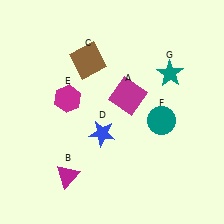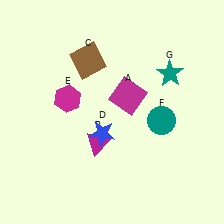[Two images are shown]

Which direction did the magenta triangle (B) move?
The magenta triangle (B) moved up.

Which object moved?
The magenta triangle (B) moved up.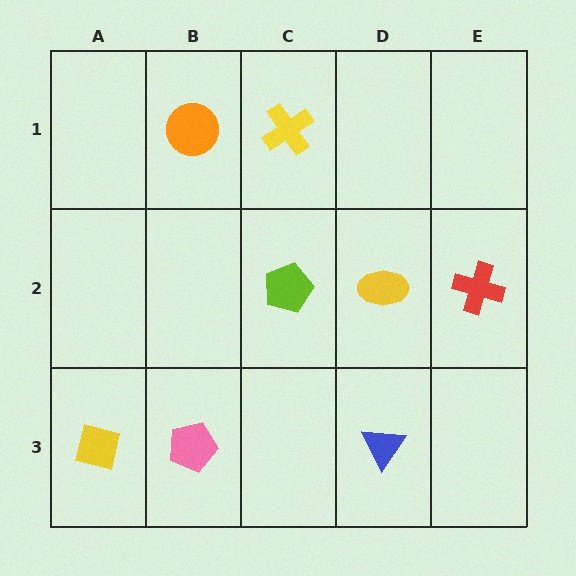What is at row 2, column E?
A red cross.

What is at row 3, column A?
A yellow square.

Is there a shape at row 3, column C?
No, that cell is empty.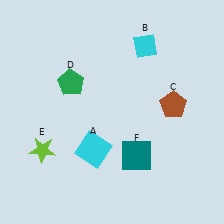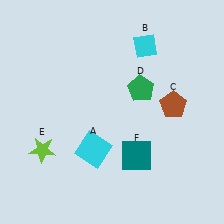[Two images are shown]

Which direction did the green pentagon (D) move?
The green pentagon (D) moved right.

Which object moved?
The green pentagon (D) moved right.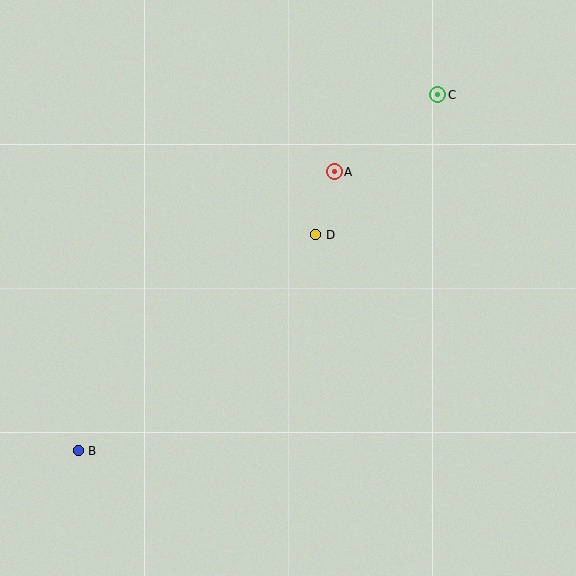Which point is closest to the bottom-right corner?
Point D is closest to the bottom-right corner.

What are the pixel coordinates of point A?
Point A is at (334, 172).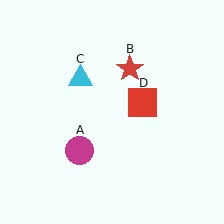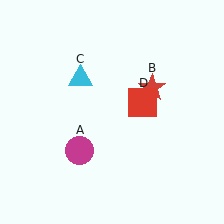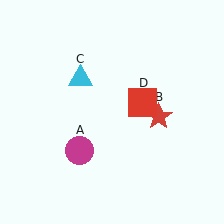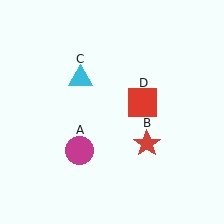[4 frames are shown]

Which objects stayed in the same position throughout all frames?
Magenta circle (object A) and cyan triangle (object C) and red square (object D) remained stationary.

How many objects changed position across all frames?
1 object changed position: red star (object B).